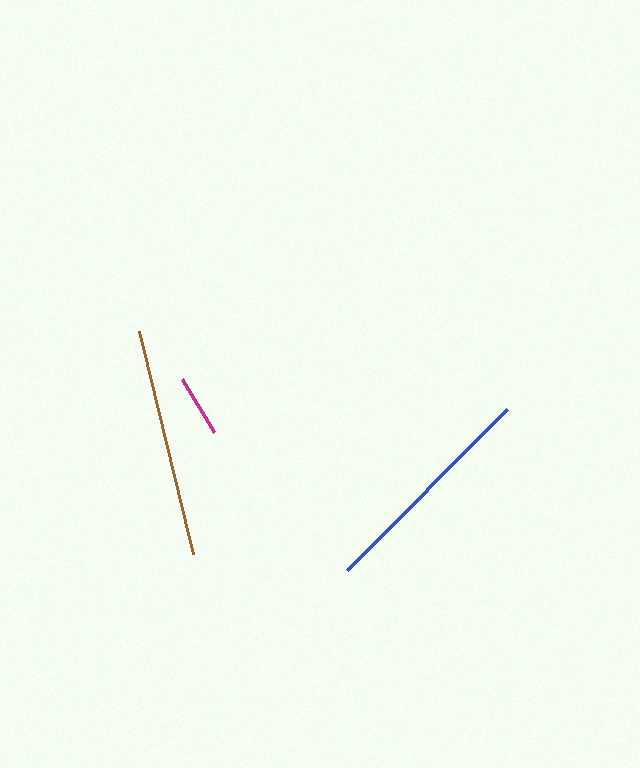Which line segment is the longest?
The brown line is the longest at approximately 229 pixels.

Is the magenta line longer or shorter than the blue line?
The blue line is longer than the magenta line.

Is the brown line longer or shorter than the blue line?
The brown line is longer than the blue line.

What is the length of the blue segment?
The blue segment is approximately 227 pixels long.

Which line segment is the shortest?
The magenta line is the shortest at approximately 62 pixels.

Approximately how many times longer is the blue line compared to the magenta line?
The blue line is approximately 3.7 times the length of the magenta line.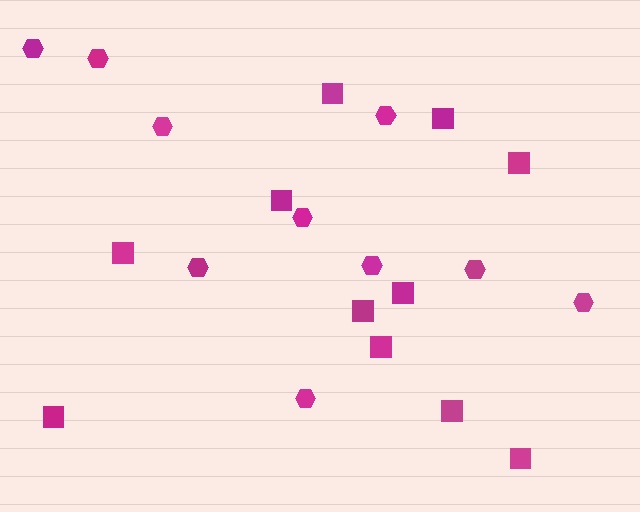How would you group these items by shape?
There are 2 groups: one group of squares (11) and one group of hexagons (10).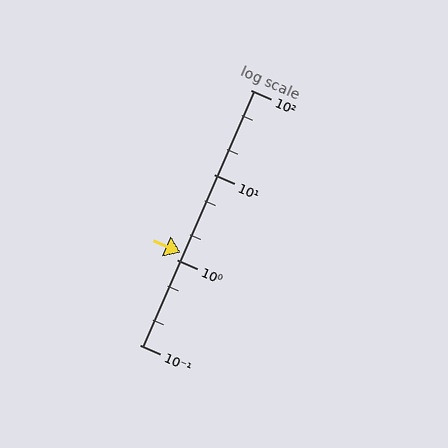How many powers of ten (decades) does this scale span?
The scale spans 3 decades, from 0.1 to 100.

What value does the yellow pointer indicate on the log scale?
The pointer indicates approximately 1.2.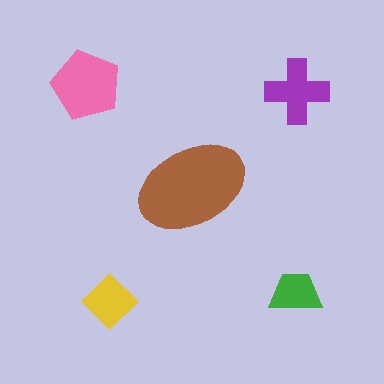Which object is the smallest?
The green trapezoid.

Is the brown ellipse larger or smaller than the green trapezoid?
Larger.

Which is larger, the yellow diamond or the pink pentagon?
The pink pentagon.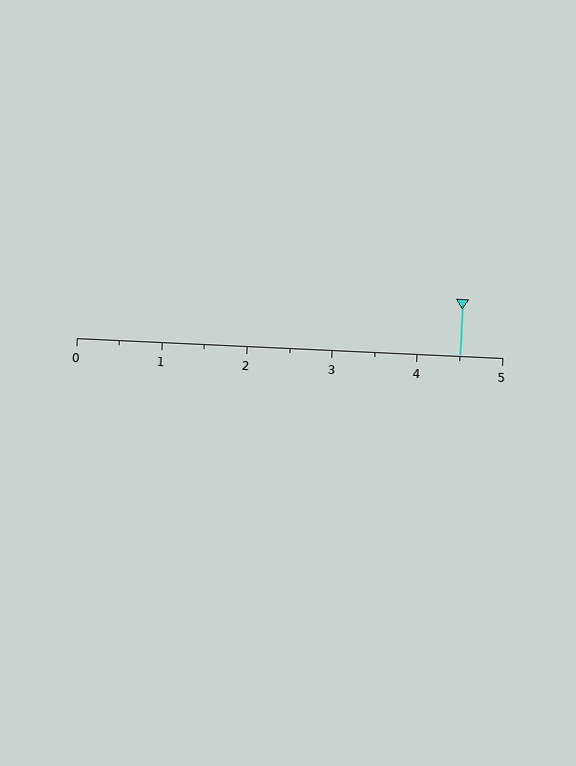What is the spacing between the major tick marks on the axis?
The major ticks are spaced 1 apart.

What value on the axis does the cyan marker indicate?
The marker indicates approximately 4.5.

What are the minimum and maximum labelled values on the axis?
The axis runs from 0 to 5.